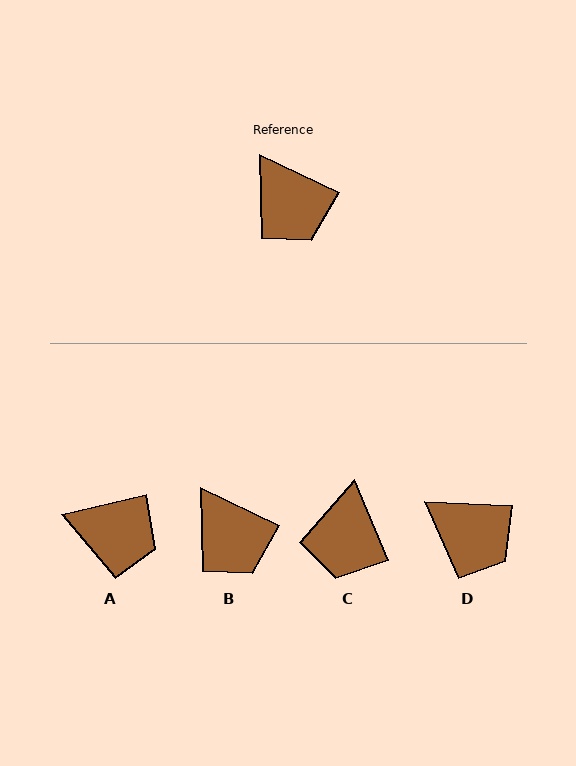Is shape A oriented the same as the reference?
No, it is off by about 39 degrees.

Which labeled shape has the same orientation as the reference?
B.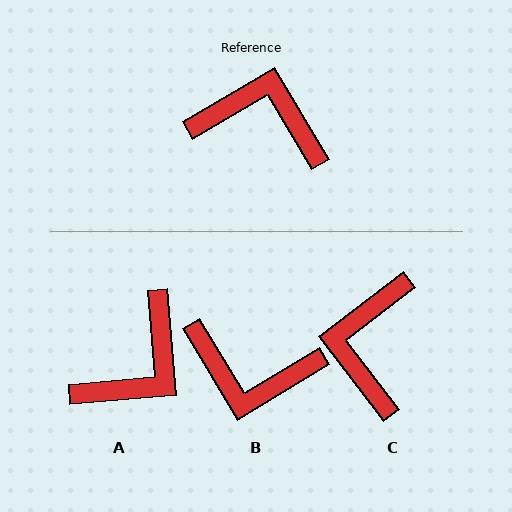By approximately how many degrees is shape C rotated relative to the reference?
Approximately 97 degrees counter-clockwise.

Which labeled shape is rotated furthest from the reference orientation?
B, about 179 degrees away.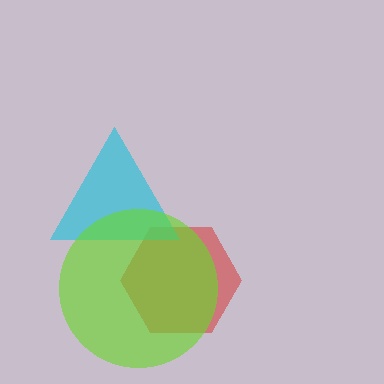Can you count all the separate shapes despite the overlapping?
Yes, there are 3 separate shapes.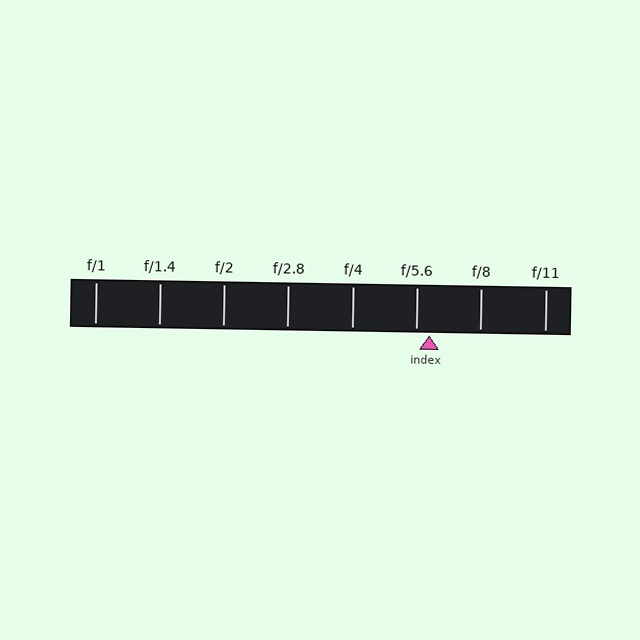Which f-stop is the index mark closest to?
The index mark is closest to f/5.6.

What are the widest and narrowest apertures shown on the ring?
The widest aperture shown is f/1 and the narrowest is f/11.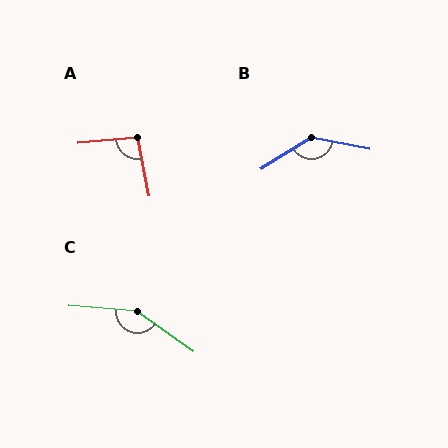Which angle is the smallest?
A, at approximately 96 degrees.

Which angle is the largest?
C, at approximately 149 degrees.